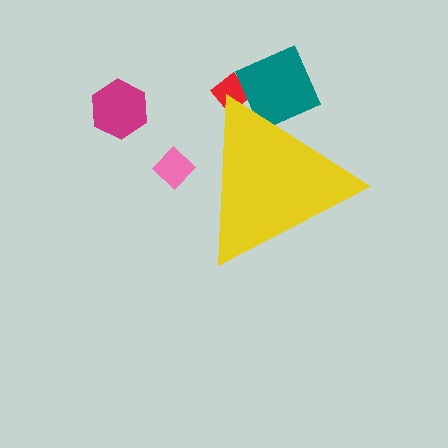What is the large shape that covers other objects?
A yellow triangle.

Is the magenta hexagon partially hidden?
No, the magenta hexagon is fully visible.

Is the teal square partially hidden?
Yes, the teal square is partially hidden behind the yellow triangle.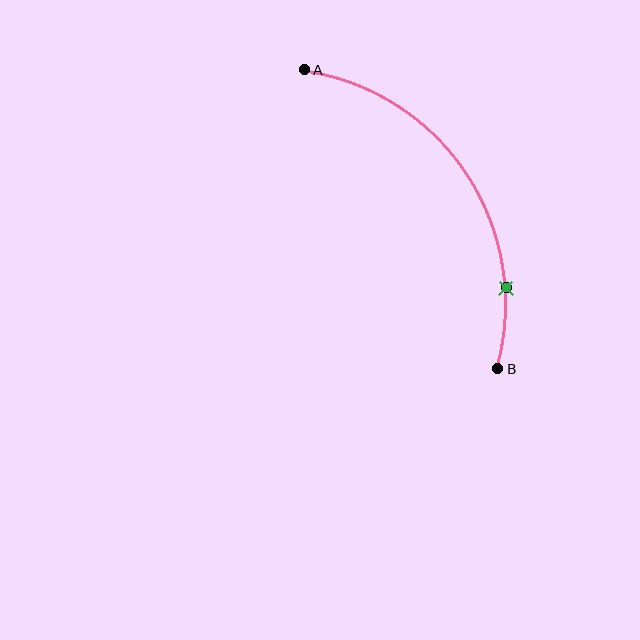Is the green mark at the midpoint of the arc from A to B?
No. The green mark lies on the arc but is closer to endpoint B. The arc midpoint would be at the point on the curve equidistant along the arc from both A and B.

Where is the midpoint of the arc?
The arc midpoint is the point on the curve farthest from the straight line joining A and B. It sits to the right of that line.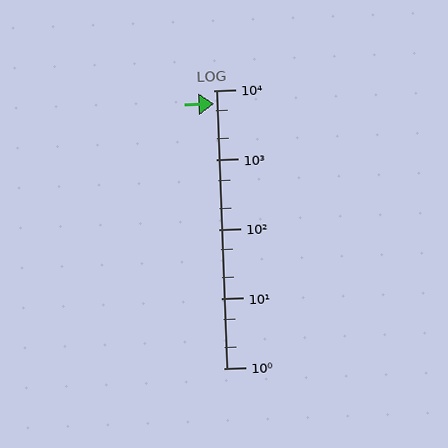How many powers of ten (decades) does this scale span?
The scale spans 4 decades, from 1 to 10000.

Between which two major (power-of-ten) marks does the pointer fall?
The pointer is between 1000 and 10000.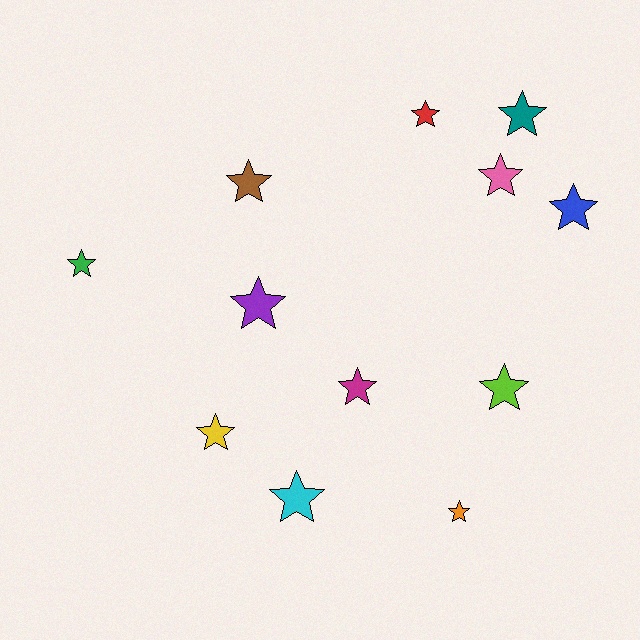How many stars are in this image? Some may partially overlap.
There are 12 stars.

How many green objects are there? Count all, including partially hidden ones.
There is 1 green object.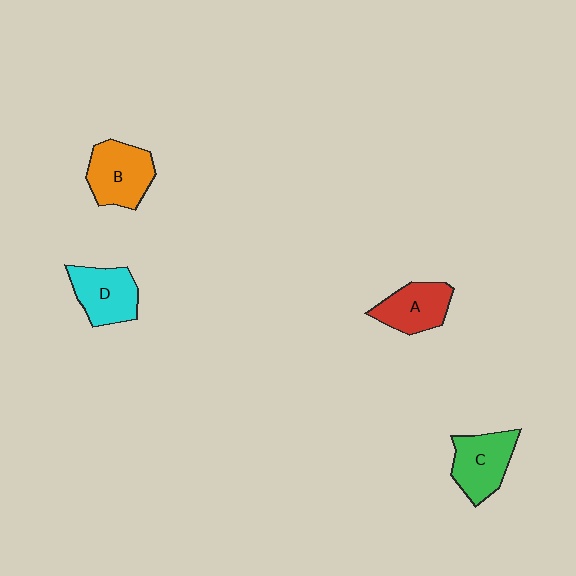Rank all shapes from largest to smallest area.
From largest to smallest: B (orange), C (green), D (cyan), A (red).